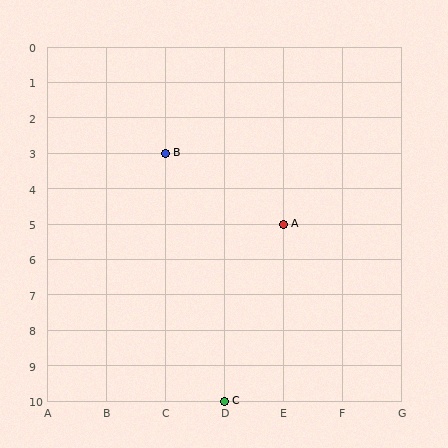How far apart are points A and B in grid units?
Points A and B are 2 columns and 2 rows apart (about 2.8 grid units diagonally).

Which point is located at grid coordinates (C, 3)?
Point B is at (C, 3).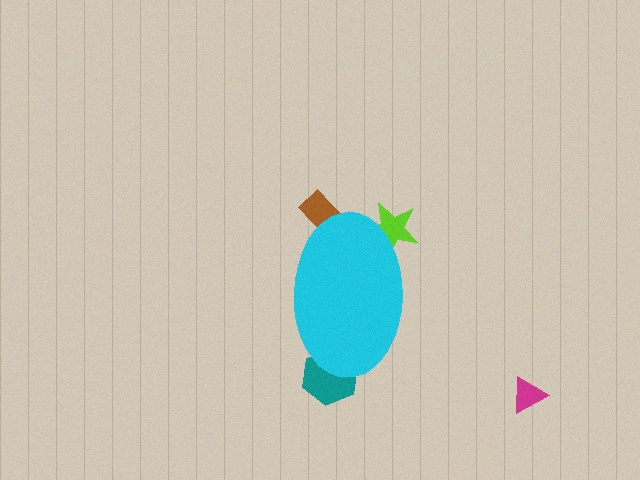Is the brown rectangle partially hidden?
Yes, the brown rectangle is partially hidden behind the cyan ellipse.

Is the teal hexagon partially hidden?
Yes, the teal hexagon is partially hidden behind the cyan ellipse.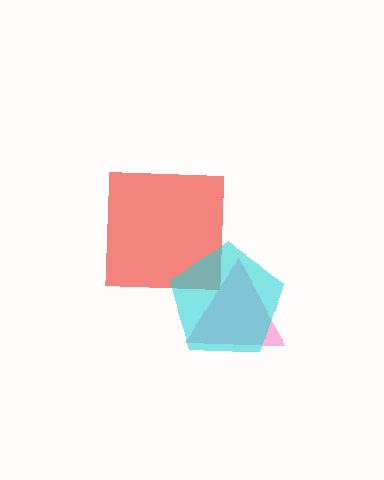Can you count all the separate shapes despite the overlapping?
Yes, there are 3 separate shapes.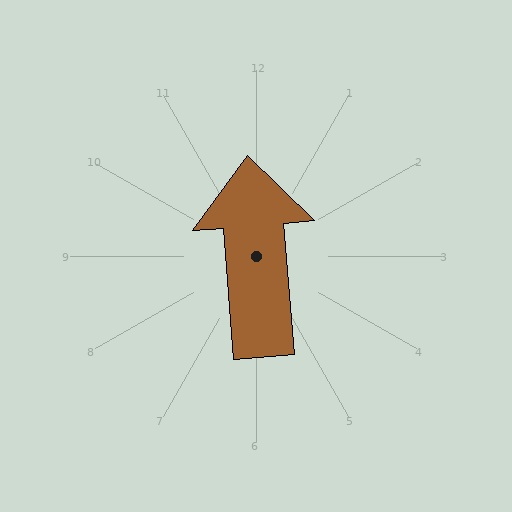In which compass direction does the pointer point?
North.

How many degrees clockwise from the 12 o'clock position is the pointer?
Approximately 355 degrees.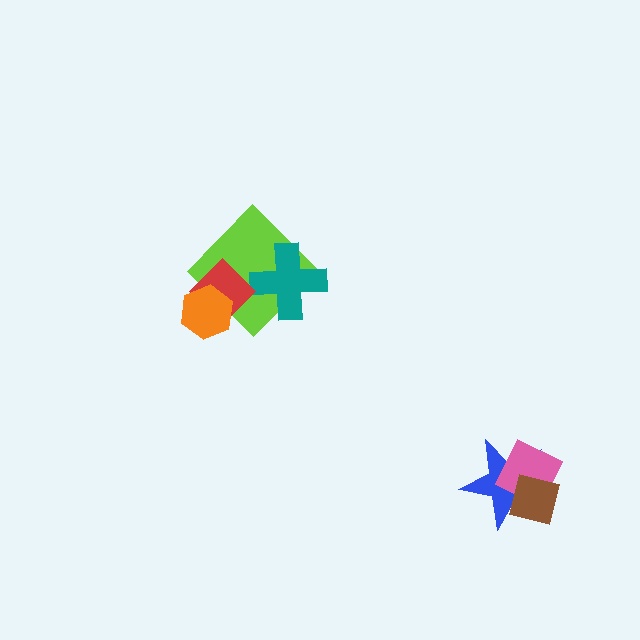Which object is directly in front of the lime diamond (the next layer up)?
The teal cross is directly in front of the lime diamond.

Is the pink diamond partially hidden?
Yes, it is partially covered by another shape.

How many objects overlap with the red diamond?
2 objects overlap with the red diamond.